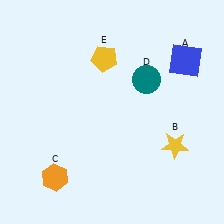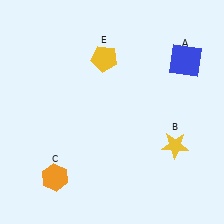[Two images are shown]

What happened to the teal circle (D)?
The teal circle (D) was removed in Image 2. It was in the top-right area of Image 1.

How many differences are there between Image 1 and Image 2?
There is 1 difference between the two images.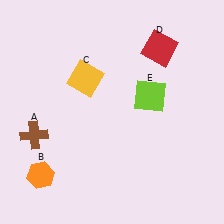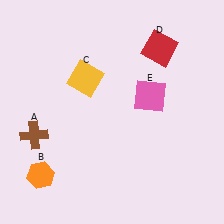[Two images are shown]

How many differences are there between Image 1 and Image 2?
There is 1 difference between the two images.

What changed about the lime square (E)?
In Image 1, E is lime. In Image 2, it changed to pink.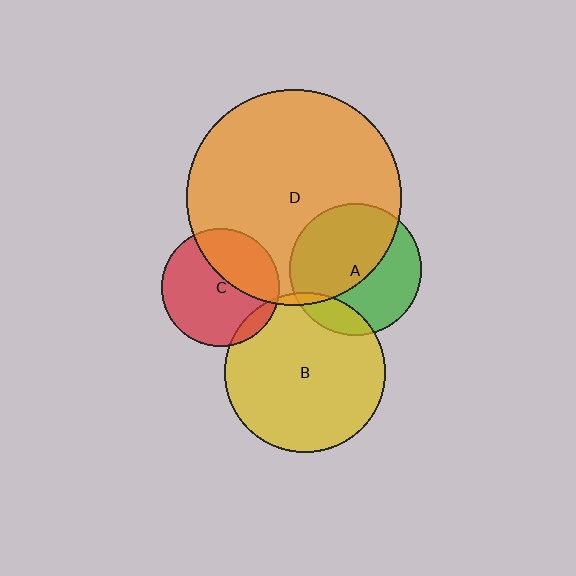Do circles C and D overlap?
Yes.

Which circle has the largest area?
Circle D (orange).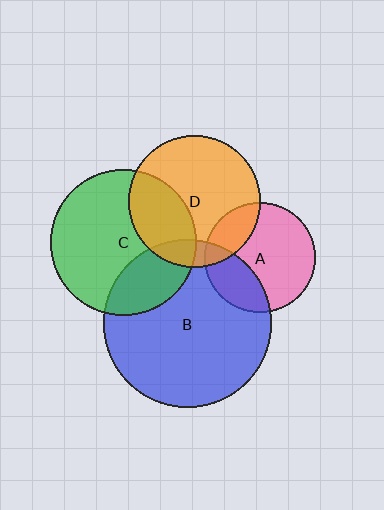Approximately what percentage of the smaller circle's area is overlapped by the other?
Approximately 25%.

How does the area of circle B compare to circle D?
Approximately 1.6 times.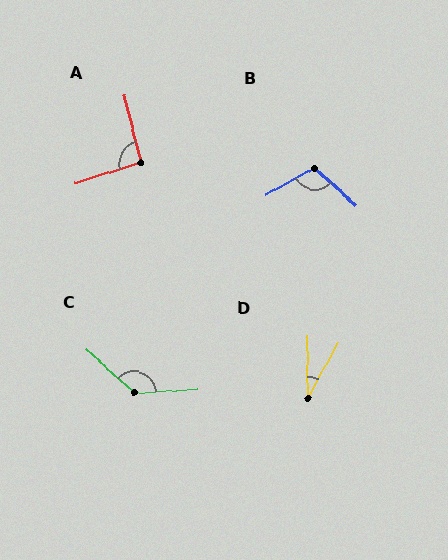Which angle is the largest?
C, at approximately 135 degrees.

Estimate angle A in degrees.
Approximately 94 degrees.